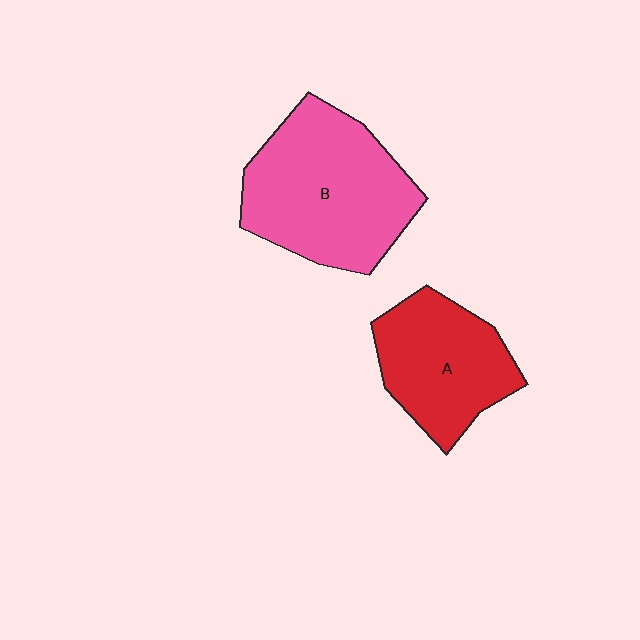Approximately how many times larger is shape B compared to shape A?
Approximately 1.4 times.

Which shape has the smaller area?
Shape A (red).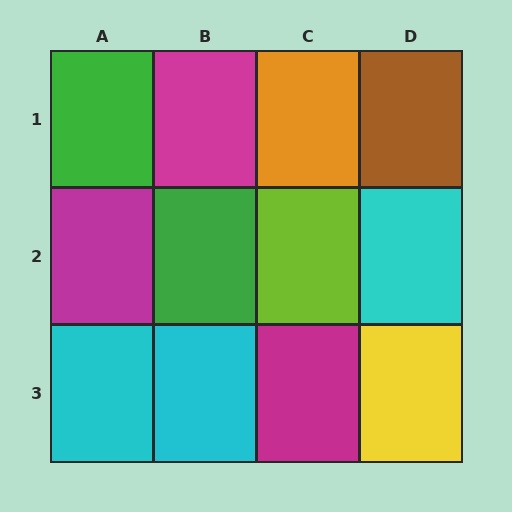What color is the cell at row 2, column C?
Lime.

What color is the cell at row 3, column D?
Yellow.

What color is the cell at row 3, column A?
Cyan.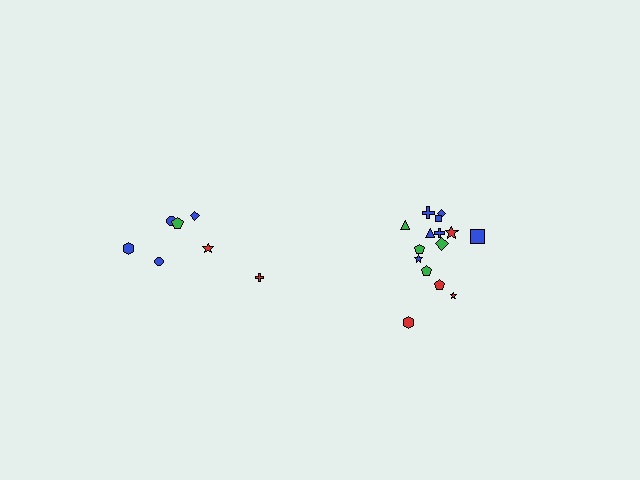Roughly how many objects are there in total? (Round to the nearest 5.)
Roughly 20 objects in total.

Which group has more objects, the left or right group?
The right group.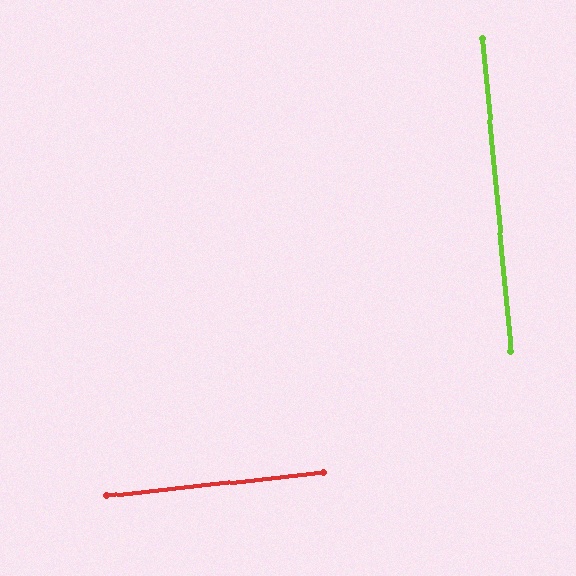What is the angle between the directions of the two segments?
Approximately 89 degrees.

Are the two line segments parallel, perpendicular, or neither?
Perpendicular — they meet at approximately 89°.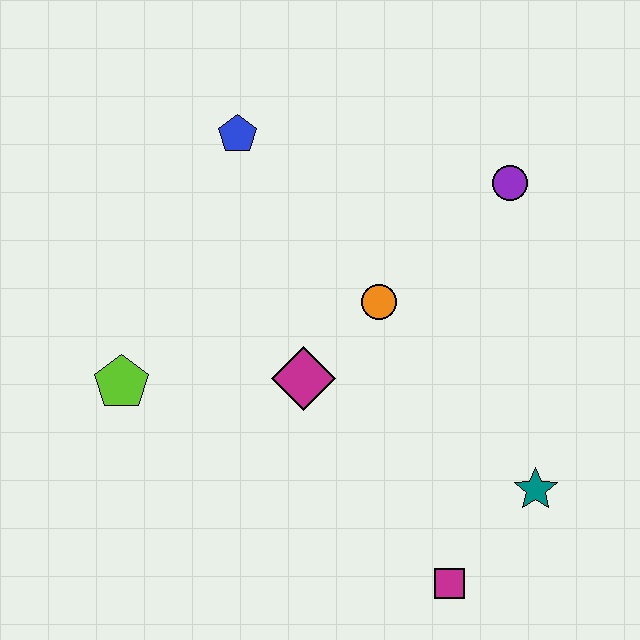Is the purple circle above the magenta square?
Yes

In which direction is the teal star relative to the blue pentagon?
The teal star is below the blue pentagon.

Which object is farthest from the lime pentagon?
The purple circle is farthest from the lime pentagon.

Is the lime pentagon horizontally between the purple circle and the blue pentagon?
No